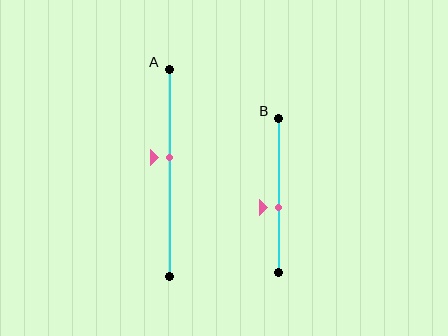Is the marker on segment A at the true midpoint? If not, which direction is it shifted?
No, the marker on segment A is shifted upward by about 7% of the segment length.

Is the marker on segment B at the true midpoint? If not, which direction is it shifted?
No, the marker on segment B is shifted downward by about 8% of the segment length.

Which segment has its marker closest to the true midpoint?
Segment A has its marker closest to the true midpoint.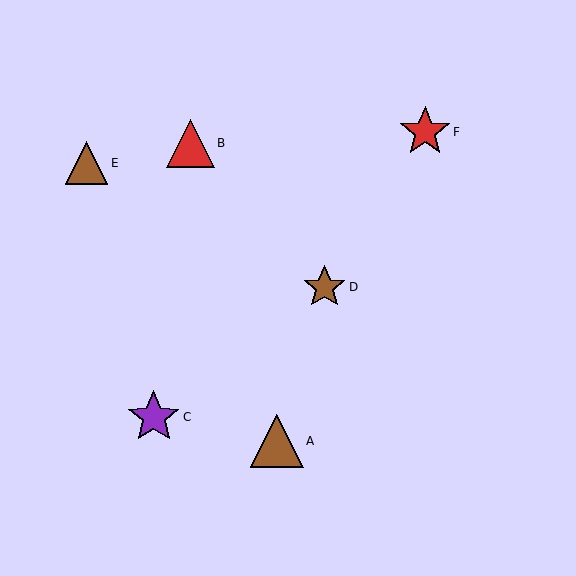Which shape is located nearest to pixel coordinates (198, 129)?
The red triangle (labeled B) at (190, 143) is nearest to that location.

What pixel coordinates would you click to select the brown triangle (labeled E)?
Click at (86, 163) to select the brown triangle E.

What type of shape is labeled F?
Shape F is a red star.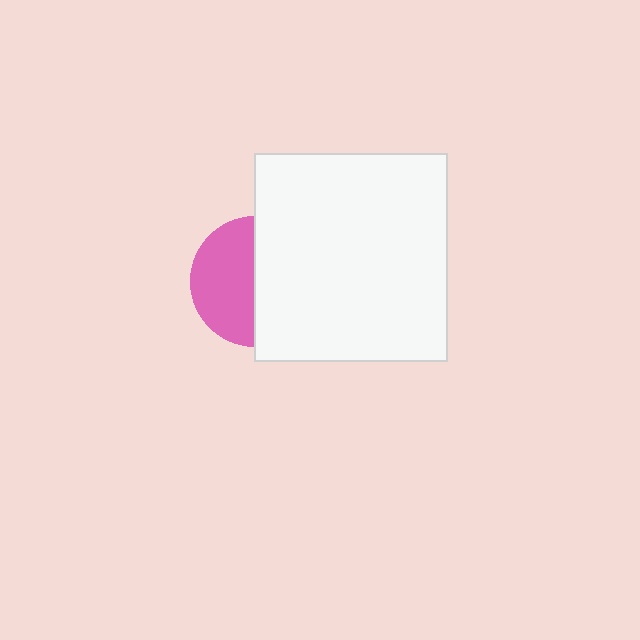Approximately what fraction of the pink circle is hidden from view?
Roughly 52% of the pink circle is hidden behind the white rectangle.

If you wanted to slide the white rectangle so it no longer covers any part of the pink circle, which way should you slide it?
Slide it right — that is the most direct way to separate the two shapes.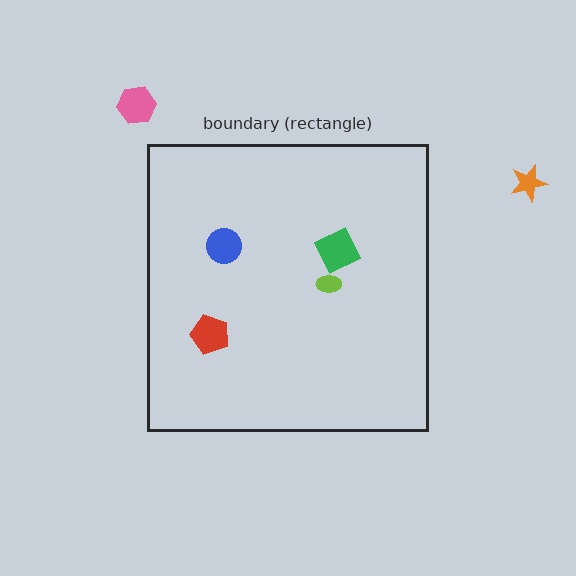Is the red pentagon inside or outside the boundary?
Inside.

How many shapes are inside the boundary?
4 inside, 2 outside.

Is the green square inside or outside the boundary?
Inside.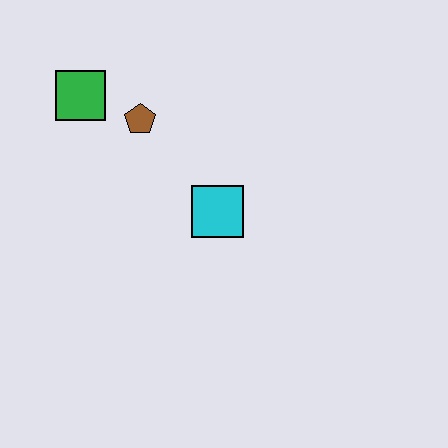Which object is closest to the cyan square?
The brown pentagon is closest to the cyan square.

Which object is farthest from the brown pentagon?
The cyan square is farthest from the brown pentagon.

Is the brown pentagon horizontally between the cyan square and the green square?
Yes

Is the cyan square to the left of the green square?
No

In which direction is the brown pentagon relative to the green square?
The brown pentagon is to the right of the green square.